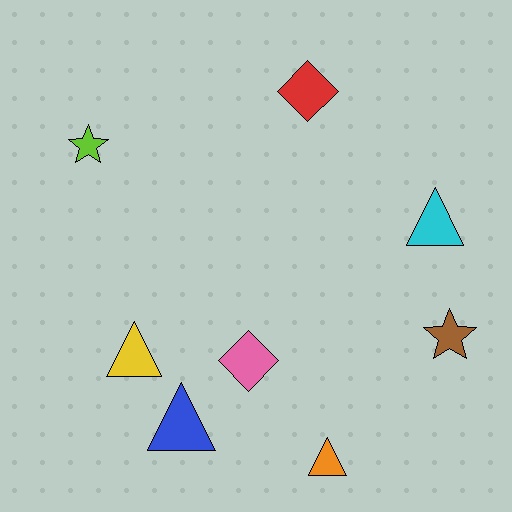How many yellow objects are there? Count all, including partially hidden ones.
There is 1 yellow object.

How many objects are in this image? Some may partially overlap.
There are 8 objects.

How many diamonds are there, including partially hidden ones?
There are 2 diamonds.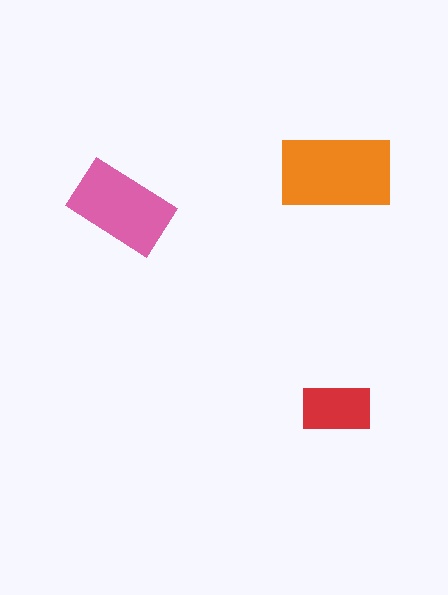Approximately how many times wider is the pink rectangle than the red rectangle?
About 1.5 times wider.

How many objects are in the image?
There are 3 objects in the image.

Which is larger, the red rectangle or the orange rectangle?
The orange one.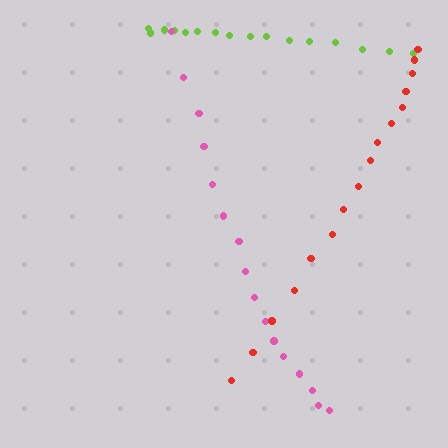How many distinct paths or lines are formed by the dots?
There are 3 distinct paths.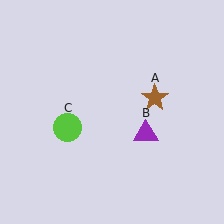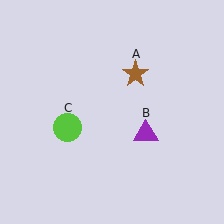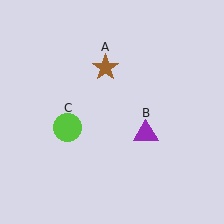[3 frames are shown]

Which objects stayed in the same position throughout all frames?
Purple triangle (object B) and lime circle (object C) remained stationary.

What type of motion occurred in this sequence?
The brown star (object A) rotated counterclockwise around the center of the scene.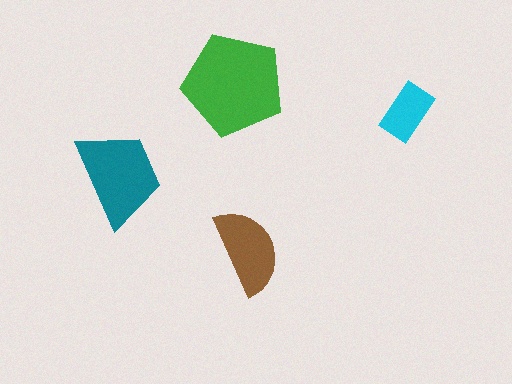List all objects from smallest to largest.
The cyan rectangle, the brown semicircle, the teal trapezoid, the green pentagon.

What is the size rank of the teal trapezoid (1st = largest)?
2nd.